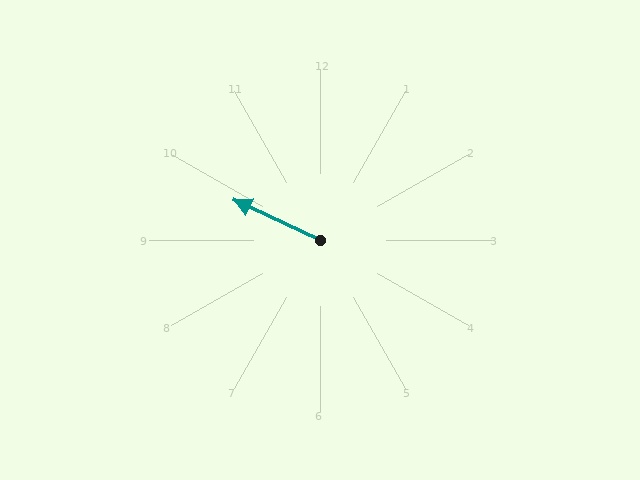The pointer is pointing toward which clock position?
Roughly 10 o'clock.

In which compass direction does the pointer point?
Northwest.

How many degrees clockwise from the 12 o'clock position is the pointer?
Approximately 295 degrees.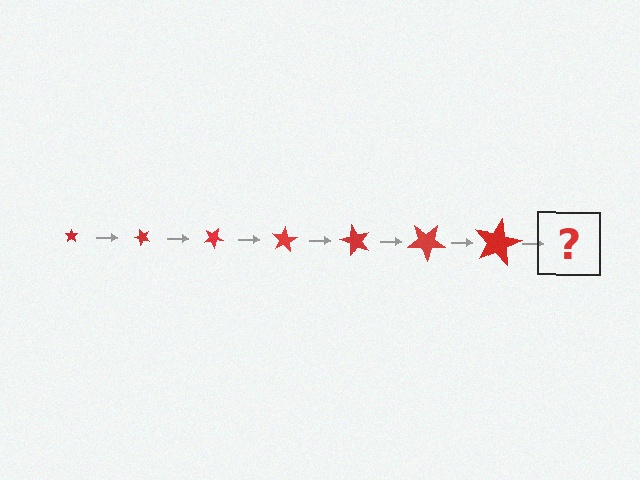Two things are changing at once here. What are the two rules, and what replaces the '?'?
The two rules are that the star grows larger each step and it rotates 50 degrees each step. The '?' should be a star, larger than the previous one and rotated 350 degrees from the start.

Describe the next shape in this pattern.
It should be a star, larger than the previous one and rotated 350 degrees from the start.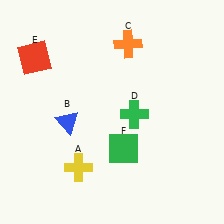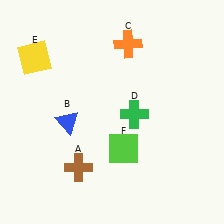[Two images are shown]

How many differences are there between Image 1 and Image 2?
There are 3 differences between the two images.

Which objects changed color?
A changed from yellow to brown. E changed from red to yellow. F changed from green to lime.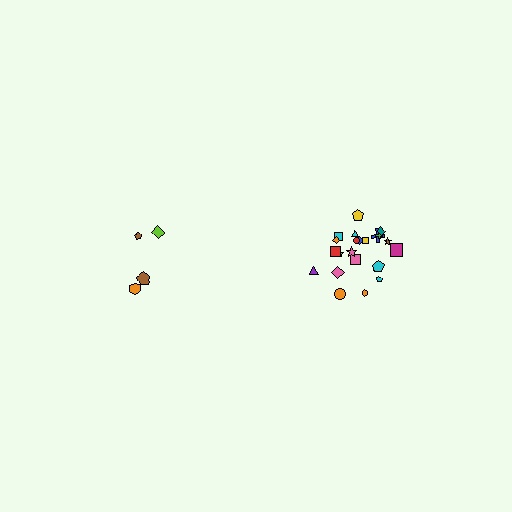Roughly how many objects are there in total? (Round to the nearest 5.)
Roughly 25 objects in total.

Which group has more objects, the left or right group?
The right group.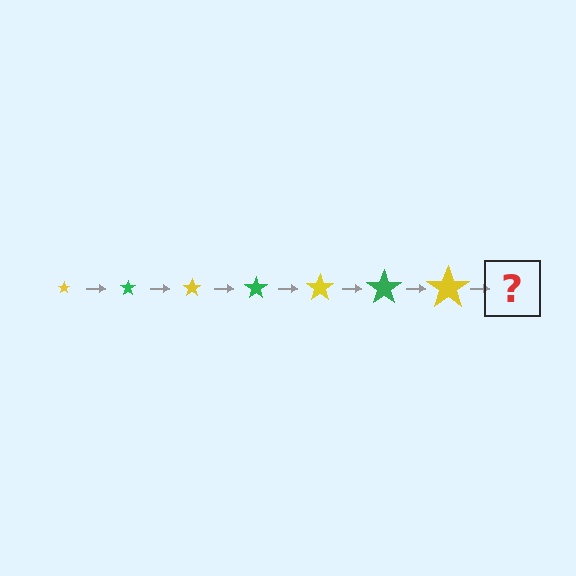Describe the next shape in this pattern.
It should be a green star, larger than the previous one.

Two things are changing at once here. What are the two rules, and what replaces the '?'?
The two rules are that the star grows larger each step and the color cycles through yellow and green. The '?' should be a green star, larger than the previous one.